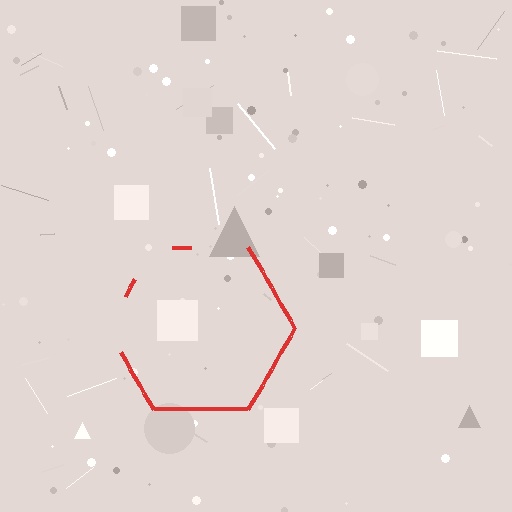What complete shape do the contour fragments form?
The contour fragments form a hexagon.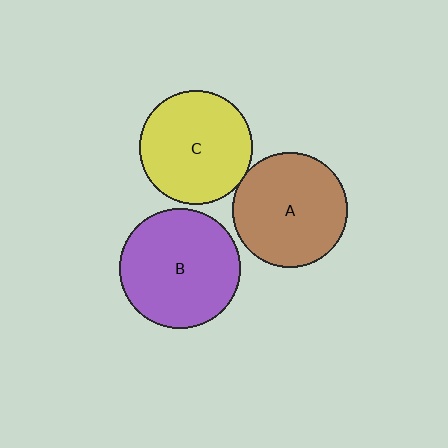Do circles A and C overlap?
Yes.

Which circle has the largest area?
Circle B (purple).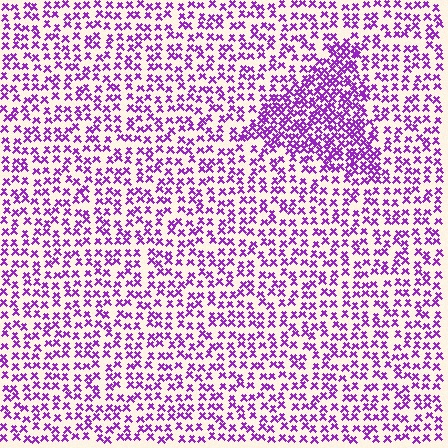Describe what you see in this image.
The image contains small purple elements arranged at two different densities. A triangle-shaped region is visible where the elements are more densely packed than the surrounding area.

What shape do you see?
I see a triangle.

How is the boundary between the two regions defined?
The boundary is defined by a change in element density (approximately 2.0x ratio). All elements are the same color, size, and shape.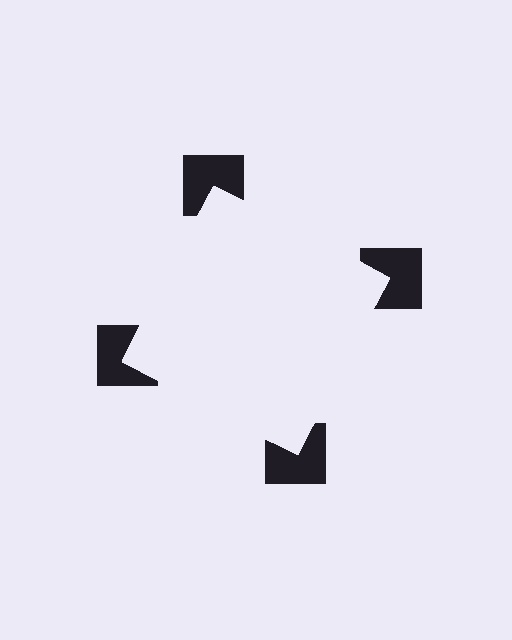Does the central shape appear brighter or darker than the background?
It typically appears slightly brighter than the background, even though no actual brightness change is drawn.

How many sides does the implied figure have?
4 sides.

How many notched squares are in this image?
There are 4 — one at each vertex of the illusory square.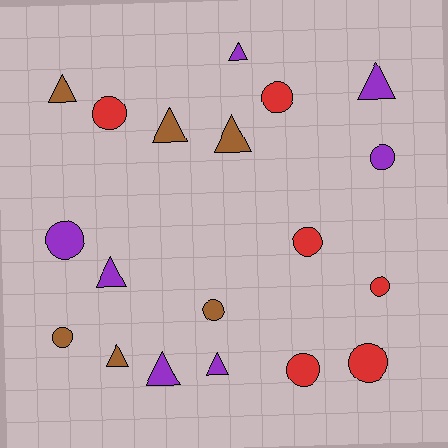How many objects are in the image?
There are 19 objects.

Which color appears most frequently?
Purple, with 7 objects.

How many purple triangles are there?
There are 5 purple triangles.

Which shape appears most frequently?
Circle, with 10 objects.